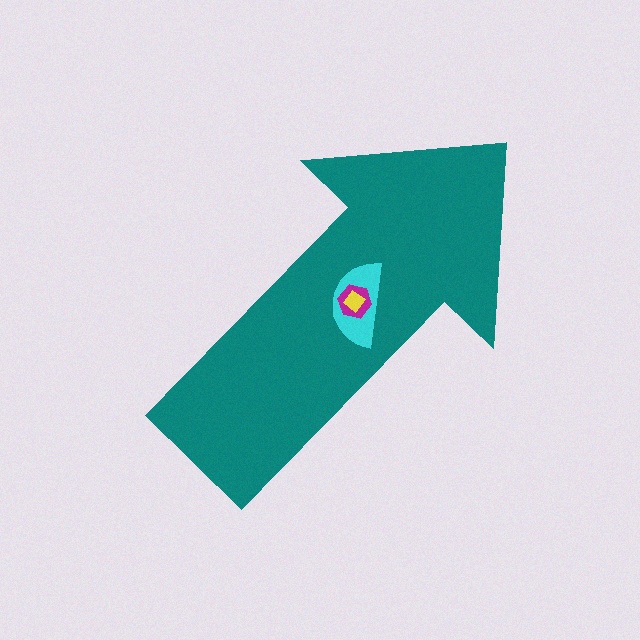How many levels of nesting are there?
4.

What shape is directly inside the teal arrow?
The cyan semicircle.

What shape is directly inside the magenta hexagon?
The yellow diamond.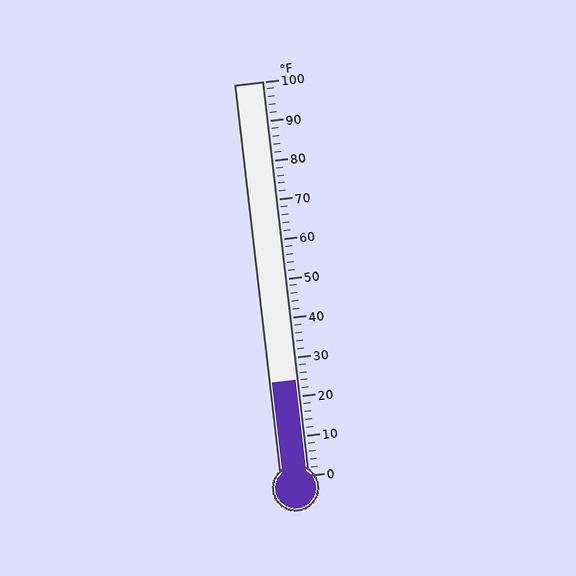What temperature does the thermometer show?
The thermometer shows approximately 24°F.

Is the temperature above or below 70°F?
The temperature is below 70°F.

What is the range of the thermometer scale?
The thermometer scale ranges from 0°F to 100°F.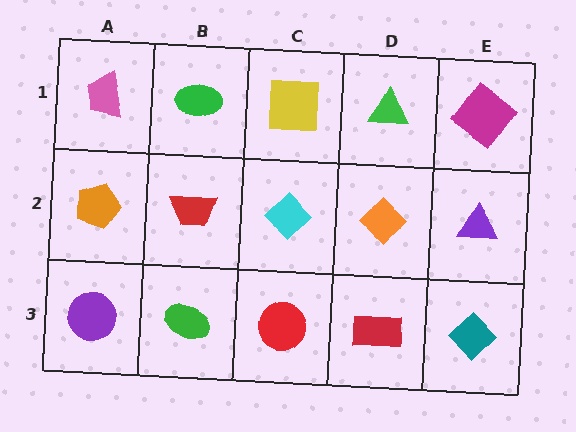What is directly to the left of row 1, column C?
A green ellipse.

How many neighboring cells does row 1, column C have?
3.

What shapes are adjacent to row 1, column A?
An orange pentagon (row 2, column A), a green ellipse (row 1, column B).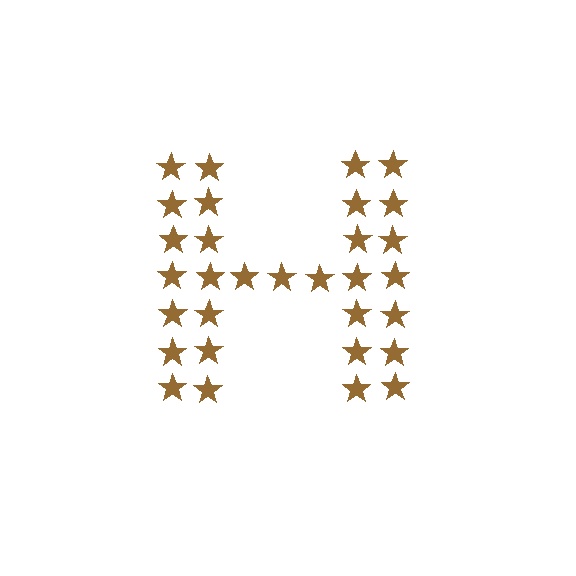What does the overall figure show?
The overall figure shows the letter H.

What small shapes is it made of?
It is made of small stars.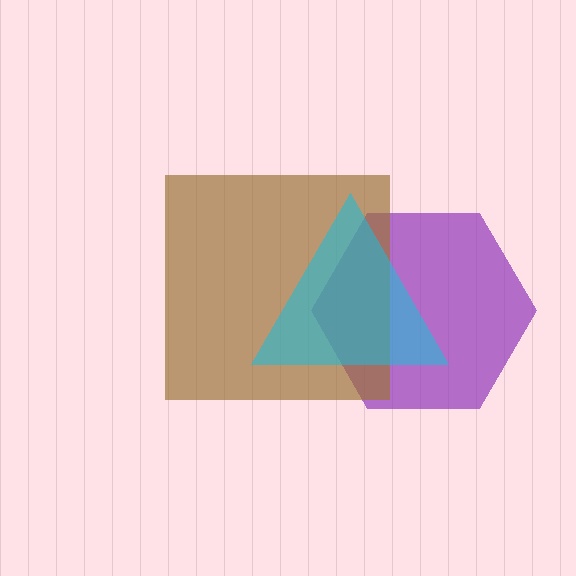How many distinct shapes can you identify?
There are 3 distinct shapes: a purple hexagon, a brown square, a cyan triangle.